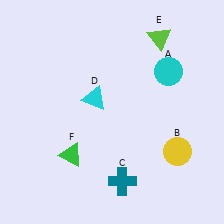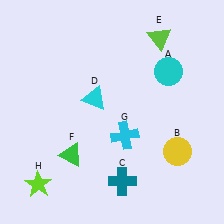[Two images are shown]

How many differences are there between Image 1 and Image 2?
There are 2 differences between the two images.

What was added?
A cyan cross (G), a lime star (H) were added in Image 2.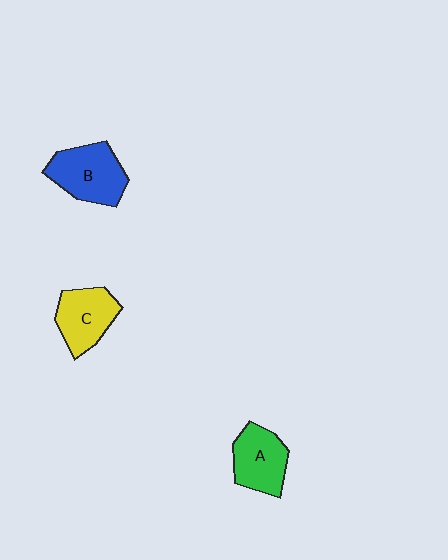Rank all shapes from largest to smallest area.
From largest to smallest: B (blue), C (yellow), A (green).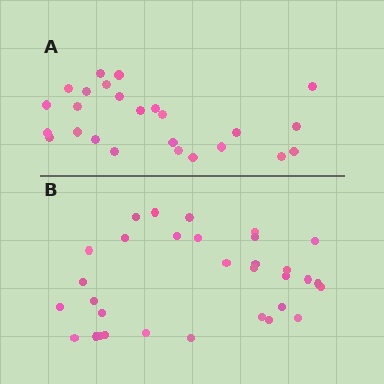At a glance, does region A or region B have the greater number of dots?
Region B (the bottom region) has more dots.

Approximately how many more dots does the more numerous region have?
Region B has roughly 8 or so more dots than region A.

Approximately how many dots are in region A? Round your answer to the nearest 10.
About 20 dots. (The exact count is 25, which rounds to 20.)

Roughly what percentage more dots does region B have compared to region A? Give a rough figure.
About 30% more.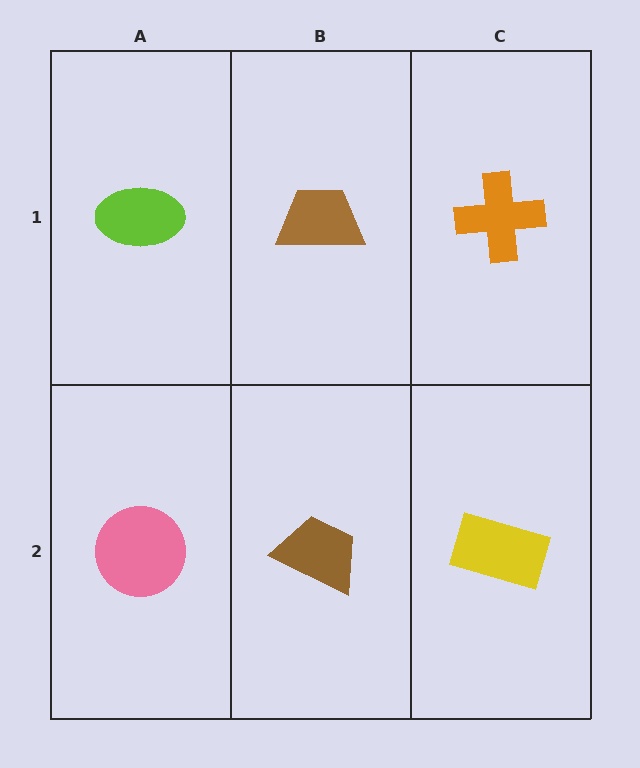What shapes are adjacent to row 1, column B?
A brown trapezoid (row 2, column B), a lime ellipse (row 1, column A), an orange cross (row 1, column C).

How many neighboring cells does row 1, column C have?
2.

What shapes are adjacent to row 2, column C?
An orange cross (row 1, column C), a brown trapezoid (row 2, column B).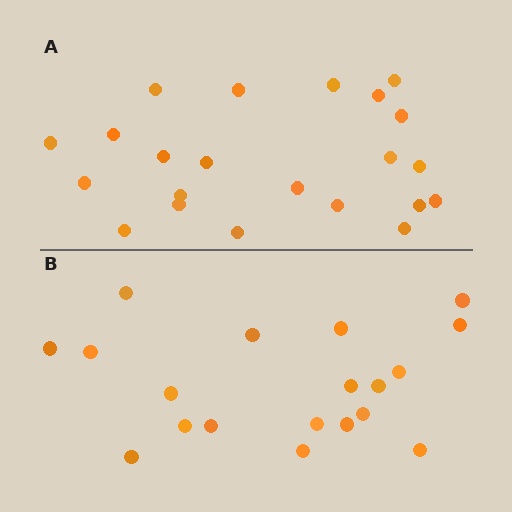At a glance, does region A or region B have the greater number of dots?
Region A (the top region) has more dots.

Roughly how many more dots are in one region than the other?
Region A has just a few more — roughly 2 or 3 more dots than region B.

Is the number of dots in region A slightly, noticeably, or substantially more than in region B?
Region A has only slightly more — the two regions are fairly close. The ratio is roughly 1.2 to 1.